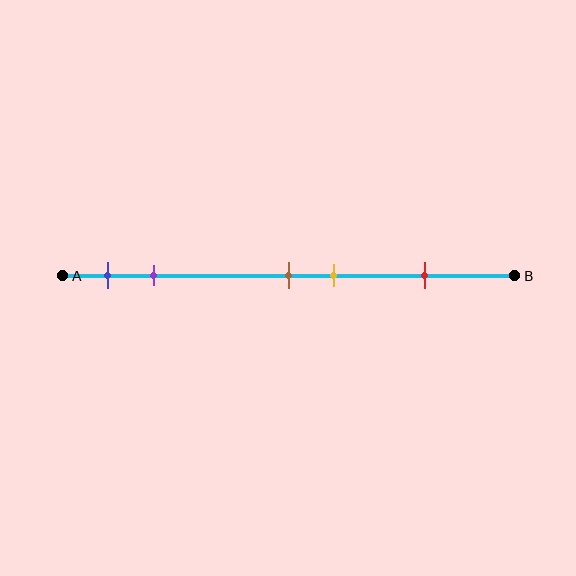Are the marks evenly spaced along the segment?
No, the marks are not evenly spaced.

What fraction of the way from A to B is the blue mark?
The blue mark is approximately 10% (0.1) of the way from A to B.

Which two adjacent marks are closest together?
The brown and yellow marks are the closest adjacent pair.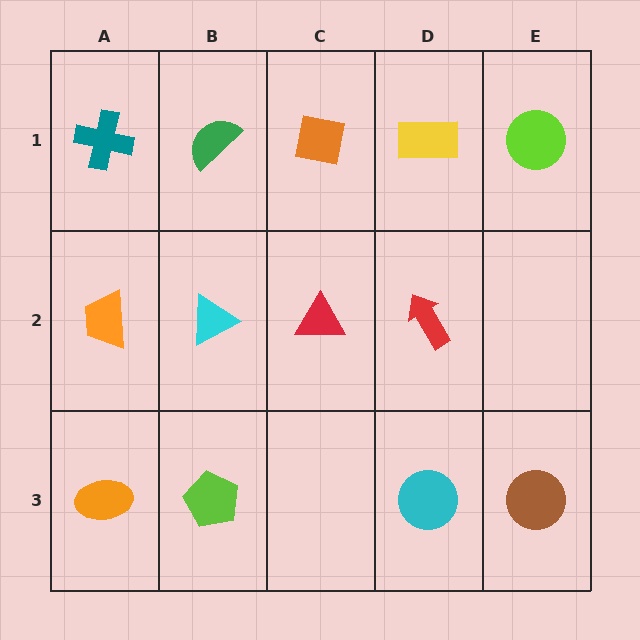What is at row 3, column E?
A brown circle.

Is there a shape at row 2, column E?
No, that cell is empty.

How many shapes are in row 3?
4 shapes.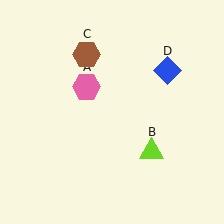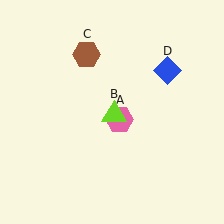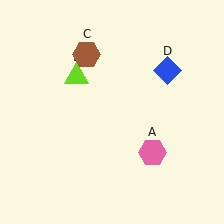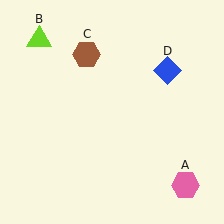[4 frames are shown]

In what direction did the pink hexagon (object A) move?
The pink hexagon (object A) moved down and to the right.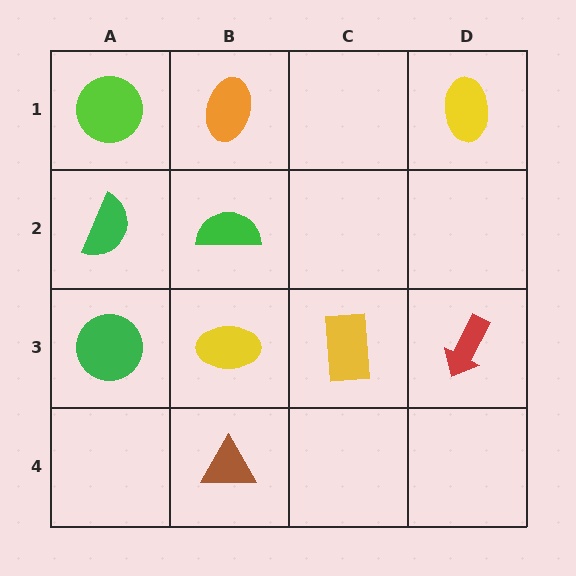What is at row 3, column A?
A green circle.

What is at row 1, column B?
An orange ellipse.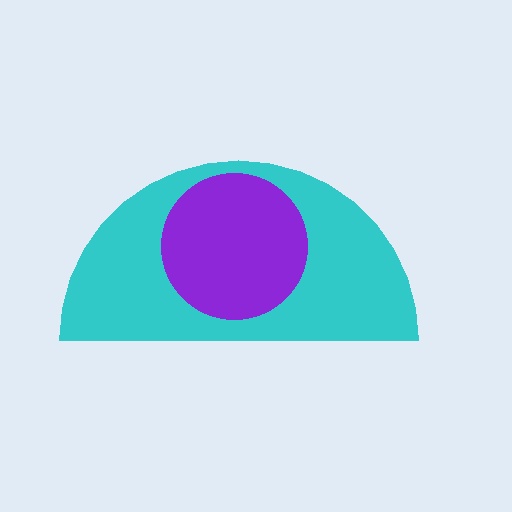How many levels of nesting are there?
2.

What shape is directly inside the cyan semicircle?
The purple circle.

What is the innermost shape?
The purple circle.